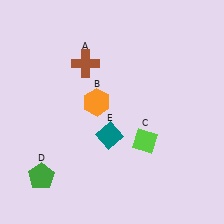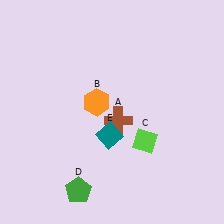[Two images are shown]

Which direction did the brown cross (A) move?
The brown cross (A) moved down.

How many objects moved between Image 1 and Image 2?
2 objects moved between the two images.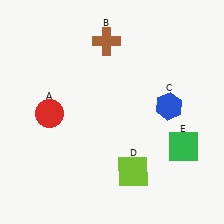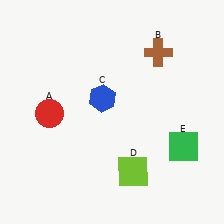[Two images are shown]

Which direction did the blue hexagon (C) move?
The blue hexagon (C) moved left.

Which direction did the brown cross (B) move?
The brown cross (B) moved right.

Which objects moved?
The objects that moved are: the brown cross (B), the blue hexagon (C).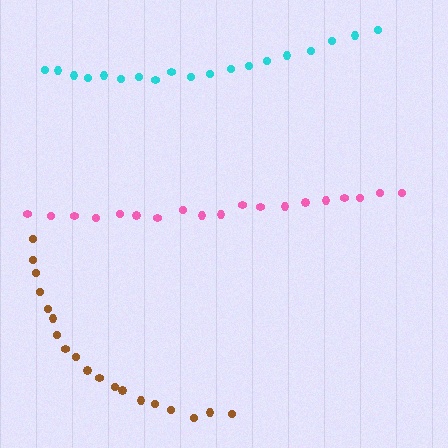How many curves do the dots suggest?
There are 3 distinct paths.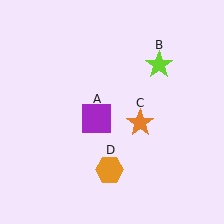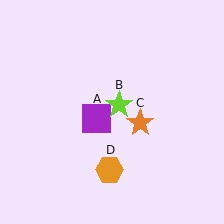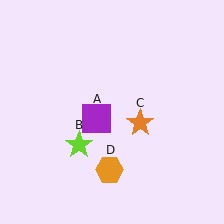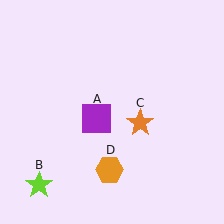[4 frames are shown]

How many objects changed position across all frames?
1 object changed position: lime star (object B).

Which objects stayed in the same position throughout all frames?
Purple square (object A) and orange star (object C) and orange hexagon (object D) remained stationary.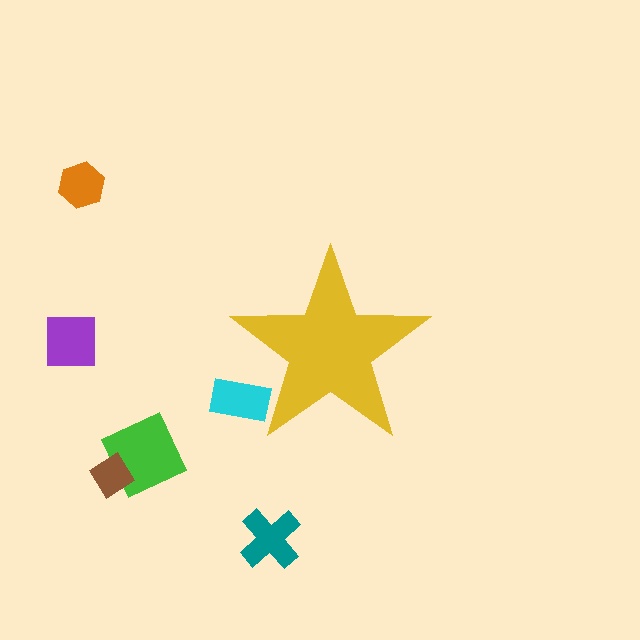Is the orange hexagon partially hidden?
No, the orange hexagon is fully visible.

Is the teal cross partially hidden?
No, the teal cross is fully visible.